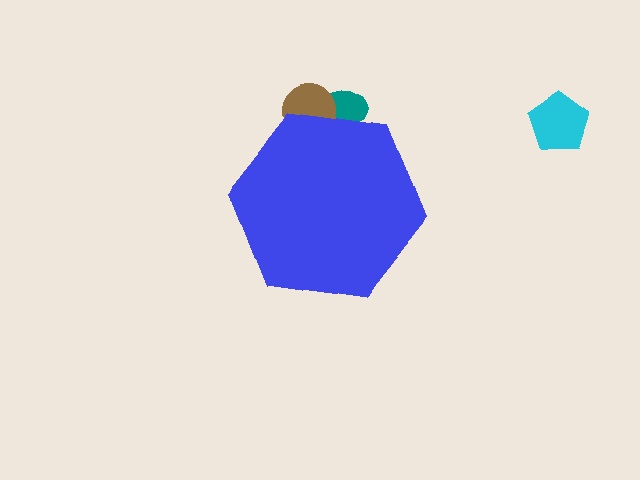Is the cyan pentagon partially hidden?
No, the cyan pentagon is fully visible.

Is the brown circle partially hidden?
Yes, the brown circle is partially hidden behind the blue hexagon.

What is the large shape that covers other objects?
A blue hexagon.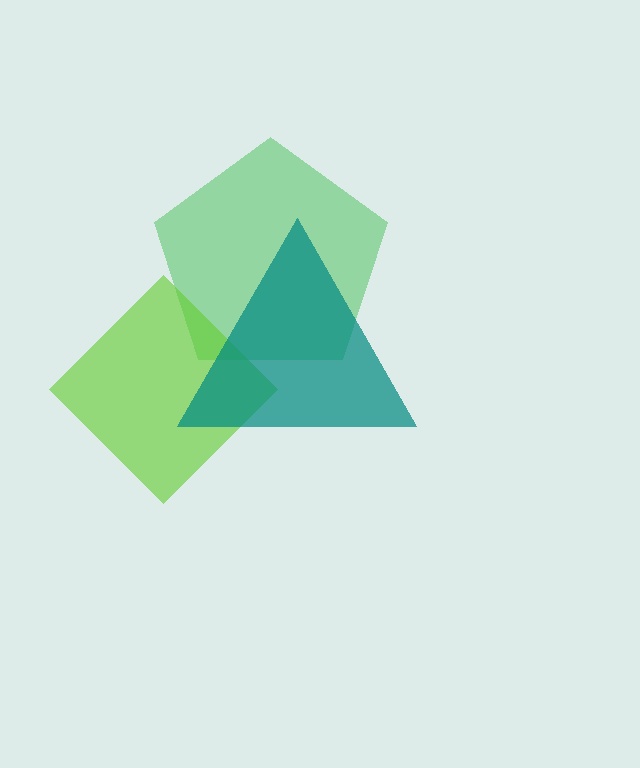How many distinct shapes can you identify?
There are 3 distinct shapes: a green pentagon, a lime diamond, a teal triangle.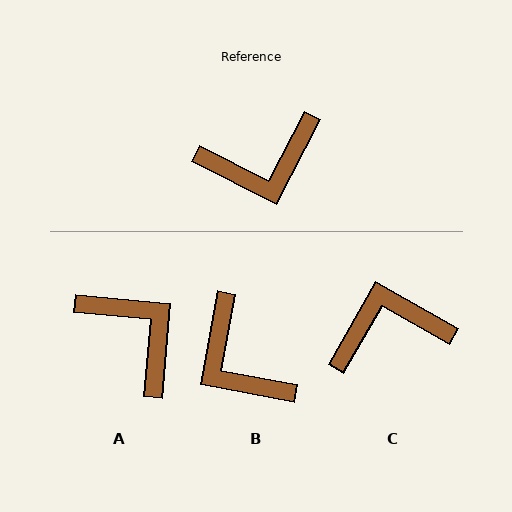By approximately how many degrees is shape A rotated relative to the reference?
Approximately 112 degrees counter-clockwise.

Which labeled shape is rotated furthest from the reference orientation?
C, about 177 degrees away.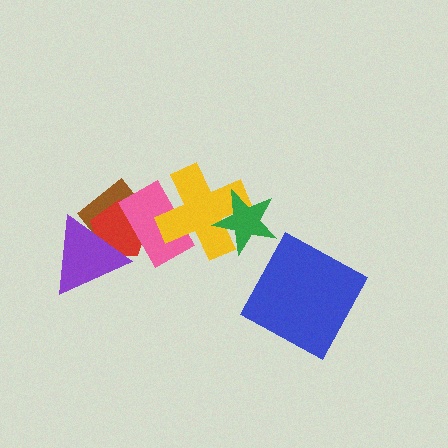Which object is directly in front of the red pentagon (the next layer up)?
The pink rectangle is directly in front of the red pentagon.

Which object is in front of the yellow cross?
The green star is in front of the yellow cross.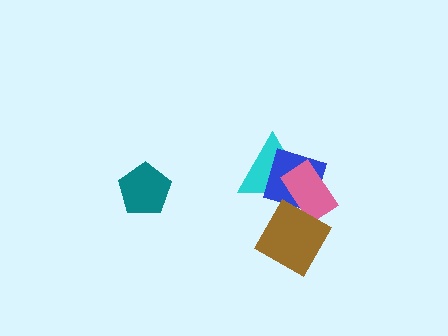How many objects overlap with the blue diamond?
3 objects overlap with the blue diamond.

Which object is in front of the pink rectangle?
The brown diamond is in front of the pink rectangle.